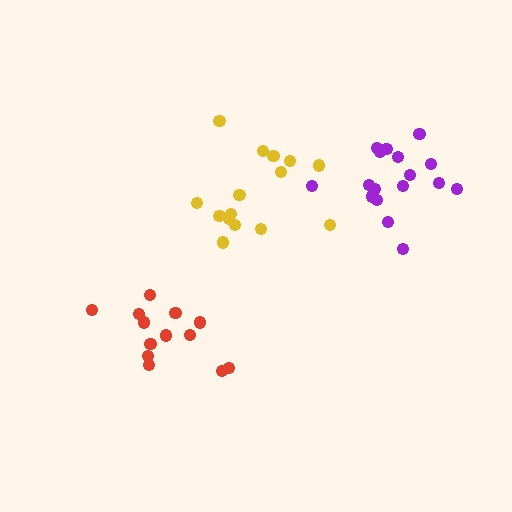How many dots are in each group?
Group 1: 17 dots, Group 2: 13 dots, Group 3: 15 dots (45 total).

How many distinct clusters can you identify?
There are 3 distinct clusters.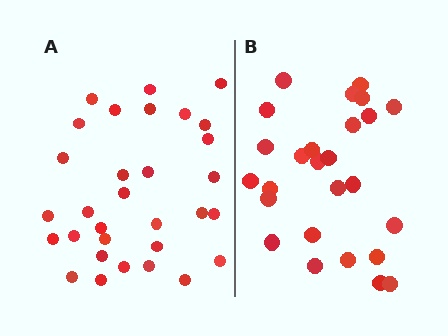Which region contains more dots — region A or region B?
Region A (the left region) has more dots.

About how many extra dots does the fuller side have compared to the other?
Region A has about 5 more dots than region B.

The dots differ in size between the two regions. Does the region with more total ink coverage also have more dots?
No. Region B has more total ink coverage because its dots are larger, but region A actually contains more individual dots. Total area can be misleading — the number of items is what matters here.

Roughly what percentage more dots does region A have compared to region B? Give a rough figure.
About 20% more.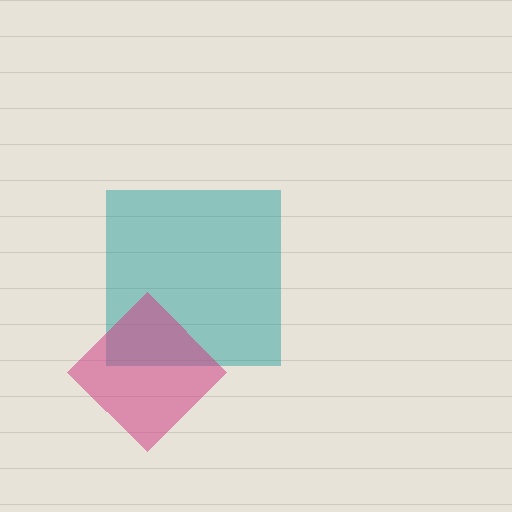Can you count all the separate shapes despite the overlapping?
Yes, there are 2 separate shapes.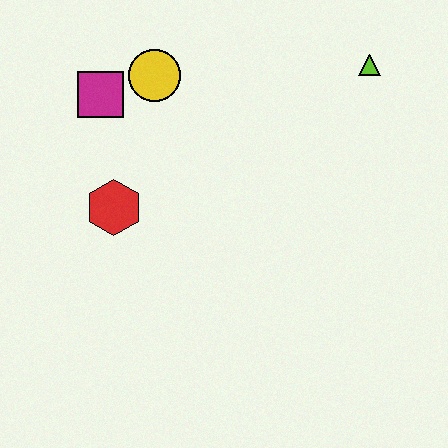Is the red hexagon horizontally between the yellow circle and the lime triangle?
No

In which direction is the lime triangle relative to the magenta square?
The lime triangle is to the right of the magenta square.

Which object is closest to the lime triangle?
The yellow circle is closest to the lime triangle.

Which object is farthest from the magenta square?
The lime triangle is farthest from the magenta square.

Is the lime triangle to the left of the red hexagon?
No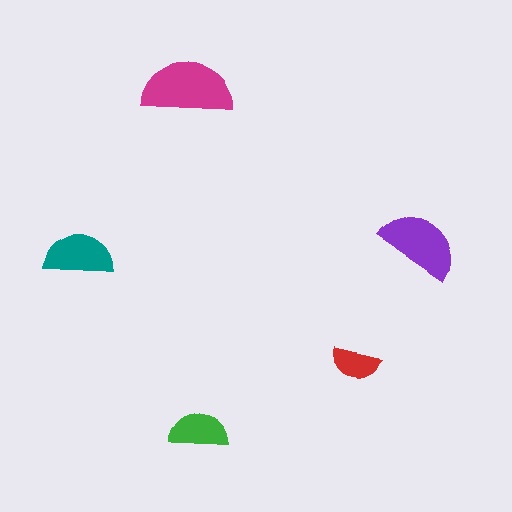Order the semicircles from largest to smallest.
the magenta one, the purple one, the teal one, the green one, the red one.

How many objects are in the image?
There are 5 objects in the image.